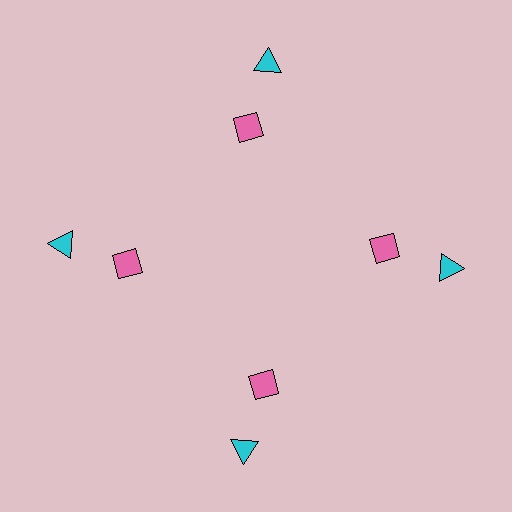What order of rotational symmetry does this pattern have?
This pattern has 4-fold rotational symmetry.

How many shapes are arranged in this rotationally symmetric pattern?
There are 8 shapes, arranged in 4 groups of 2.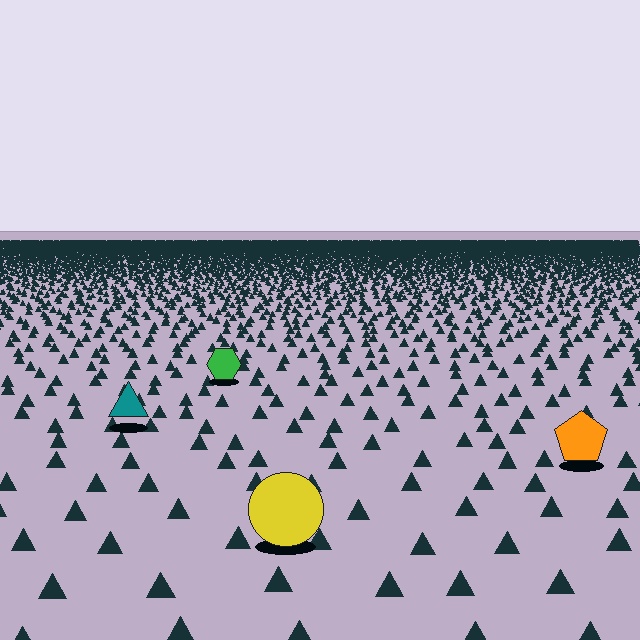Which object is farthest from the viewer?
The green hexagon is farthest from the viewer. It appears smaller and the ground texture around it is denser.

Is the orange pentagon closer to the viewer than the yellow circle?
No. The yellow circle is closer — you can tell from the texture gradient: the ground texture is coarser near it.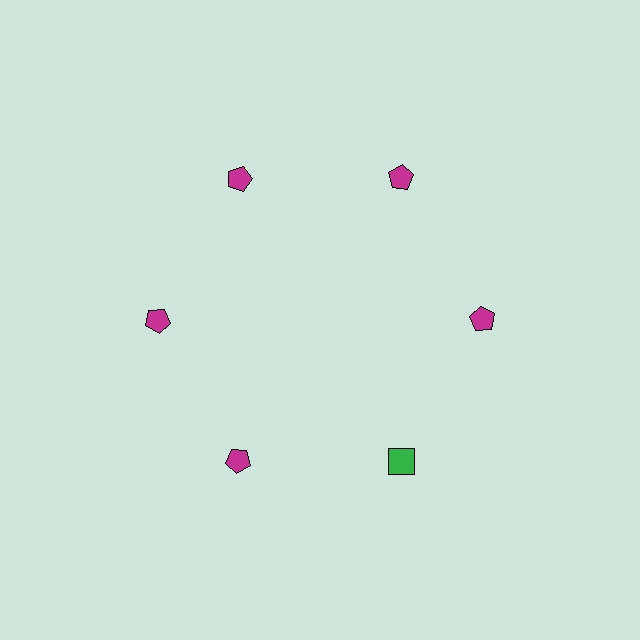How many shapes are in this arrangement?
There are 6 shapes arranged in a ring pattern.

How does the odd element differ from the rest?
It differs in both color (green instead of magenta) and shape (square instead of pentagon).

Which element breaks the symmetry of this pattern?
The green square at roughly the 5 o'clock position breaks the symmetry. All other shapes are magenta pentagons.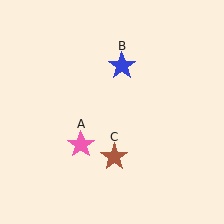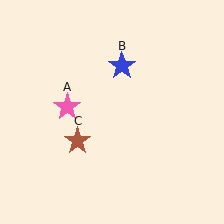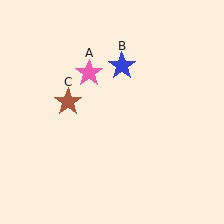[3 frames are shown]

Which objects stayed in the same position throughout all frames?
Blue star (object B) remained stationary.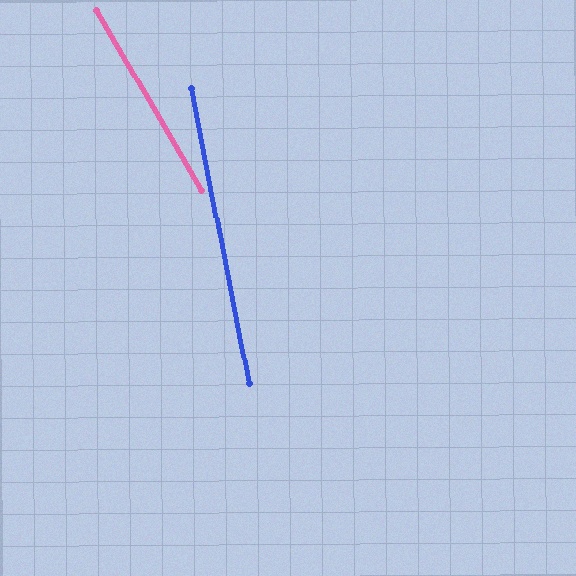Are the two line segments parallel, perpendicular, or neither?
Neither parallel nor perpendicular — they differ by about 19°.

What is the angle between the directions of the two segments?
Approximately 19 degrees.